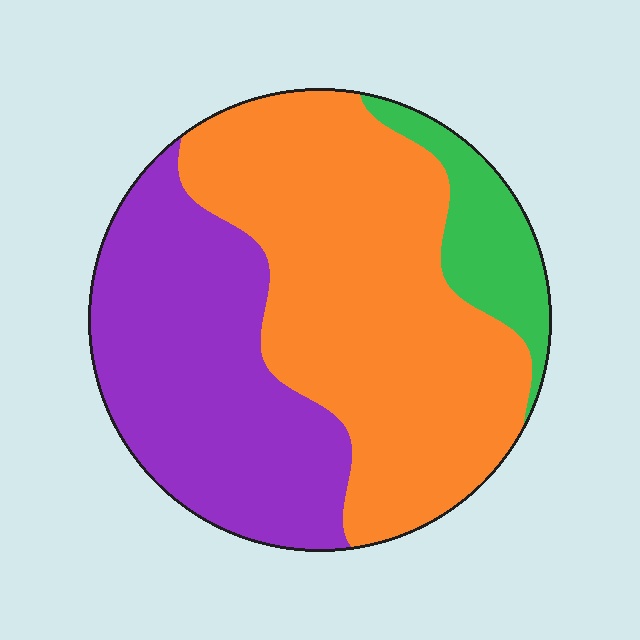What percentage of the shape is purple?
Purple takes up about three eighths (3/8) of the shape.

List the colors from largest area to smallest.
From largest to smallest: orange, purple, green.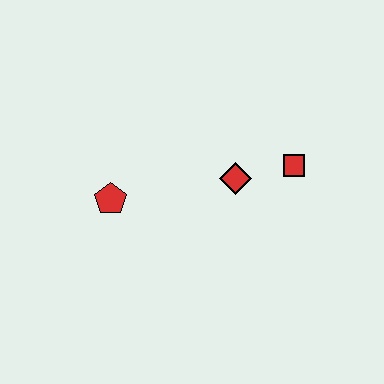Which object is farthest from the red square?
The red pentagon is farthest from the red square.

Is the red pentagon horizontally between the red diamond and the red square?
No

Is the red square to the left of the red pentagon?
No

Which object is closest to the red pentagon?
The red diamond is closest to the red pentagon.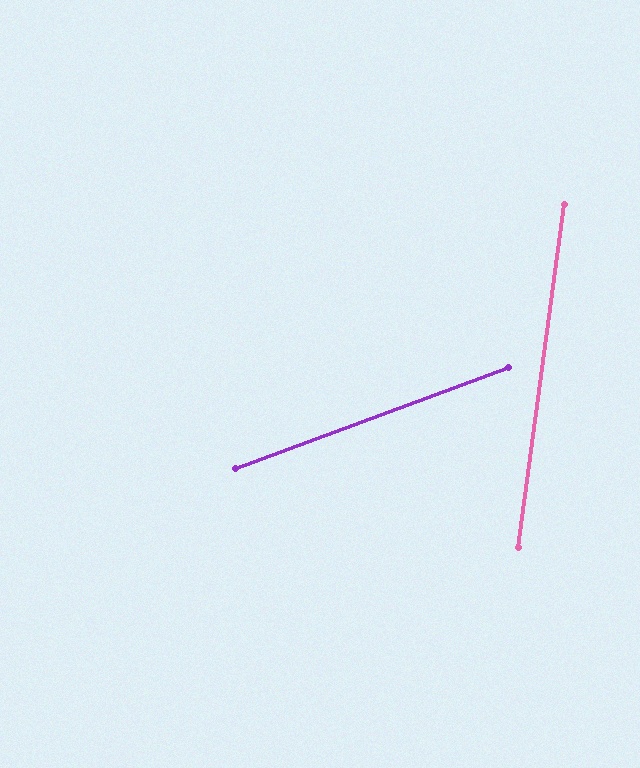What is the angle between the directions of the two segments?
Approximately 62 degrees.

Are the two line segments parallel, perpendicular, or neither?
Neither parallel nor perpendicular — they differ by about 62°.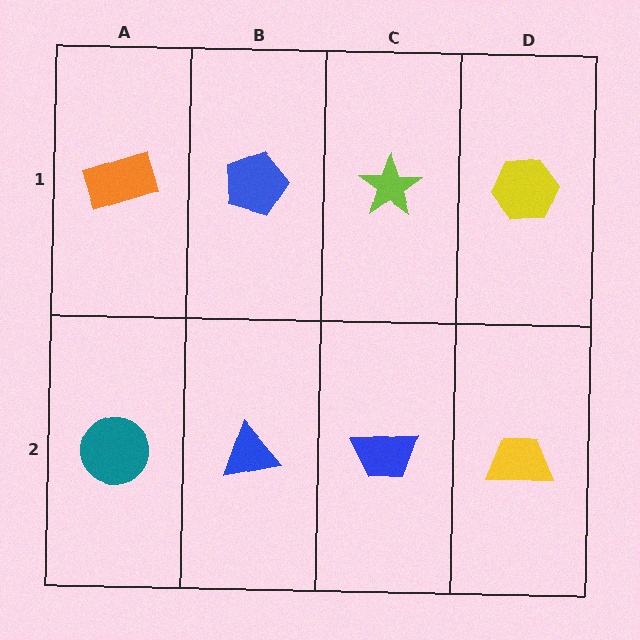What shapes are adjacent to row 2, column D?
A yellow hexagon (row 1, column D), a blue trapezoid (row 2, column C).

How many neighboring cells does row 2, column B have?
3.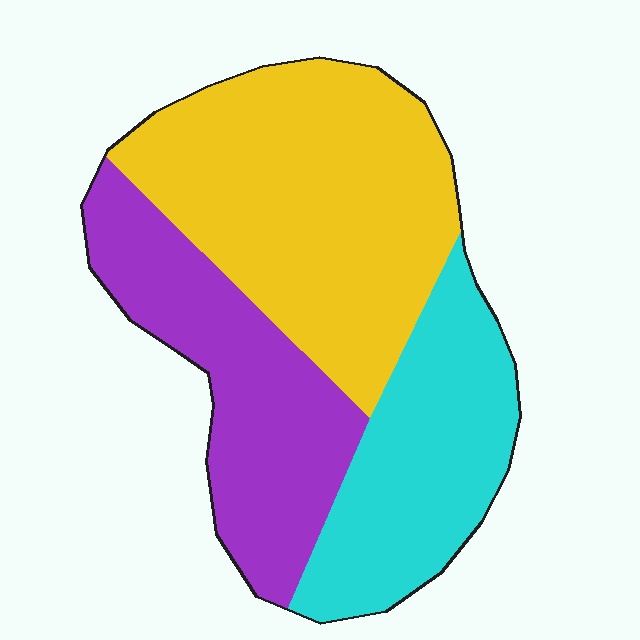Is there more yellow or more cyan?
Yellow.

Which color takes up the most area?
Yellow, at roughly 45%.